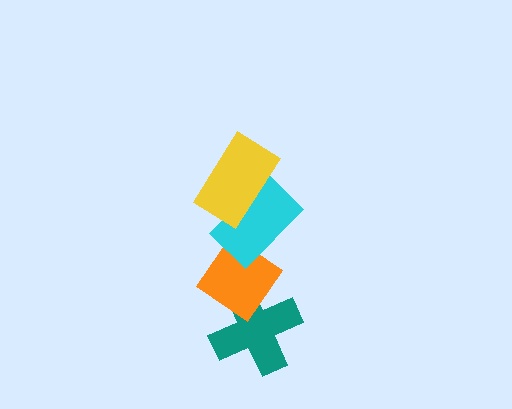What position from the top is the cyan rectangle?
The cyan rectangle is 2nd from the top.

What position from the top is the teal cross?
The teal cross is 4th from the top.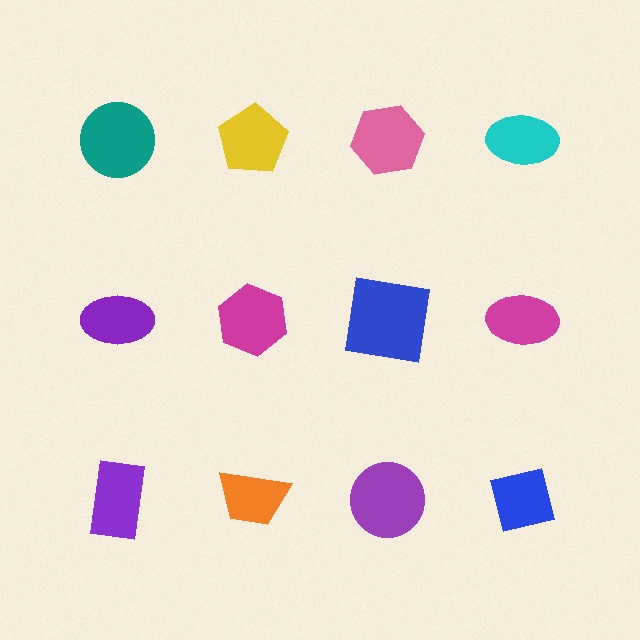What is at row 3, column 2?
An orange trapezoid.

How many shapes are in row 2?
4 shapes.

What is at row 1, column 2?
A yellow pentagon.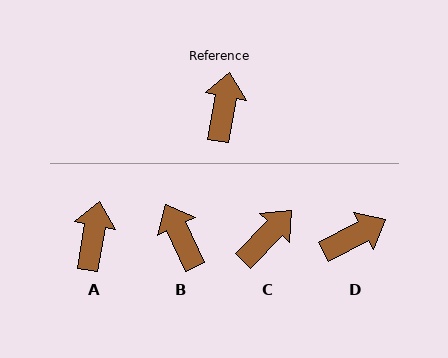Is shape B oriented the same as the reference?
No, it is off by about 35 degrees.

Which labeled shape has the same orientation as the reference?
A.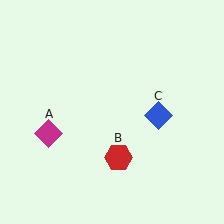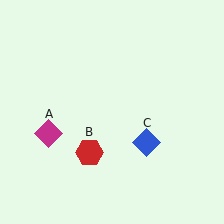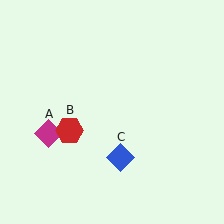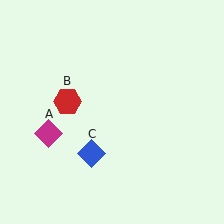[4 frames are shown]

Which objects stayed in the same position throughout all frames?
Magenta diamond (object A) remained stationary.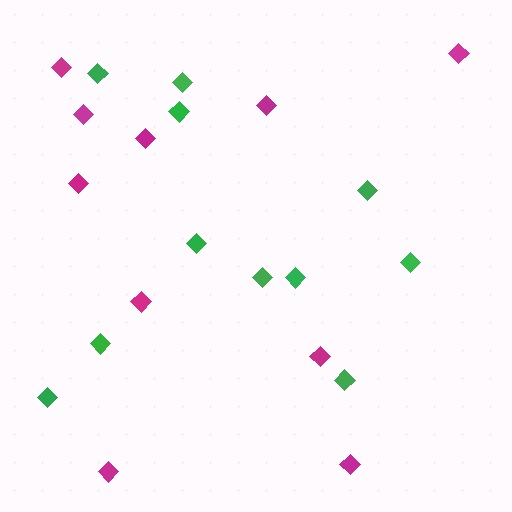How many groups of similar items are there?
There are 2 groups: one group of magenta diamonds (10) and one group of green diamonds (11).